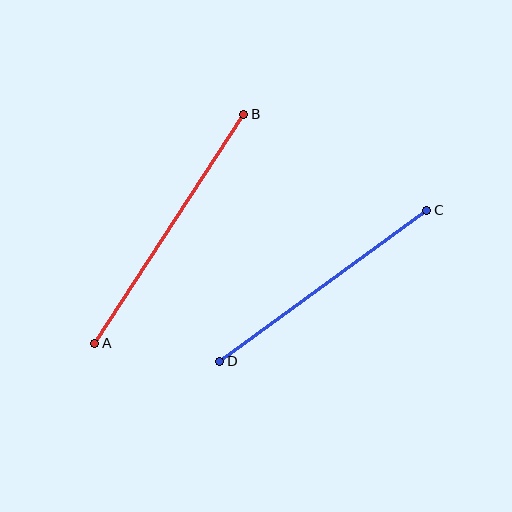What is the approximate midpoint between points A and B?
The midpoint is at approximately (169, 229) pixels.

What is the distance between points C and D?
The distance is approximately 256 pixels.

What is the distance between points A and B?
The distance is approximately 273 pixels.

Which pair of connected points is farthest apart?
Points A and B are farthest apart.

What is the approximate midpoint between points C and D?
The midpoint is at approximately (323, 286) pixels.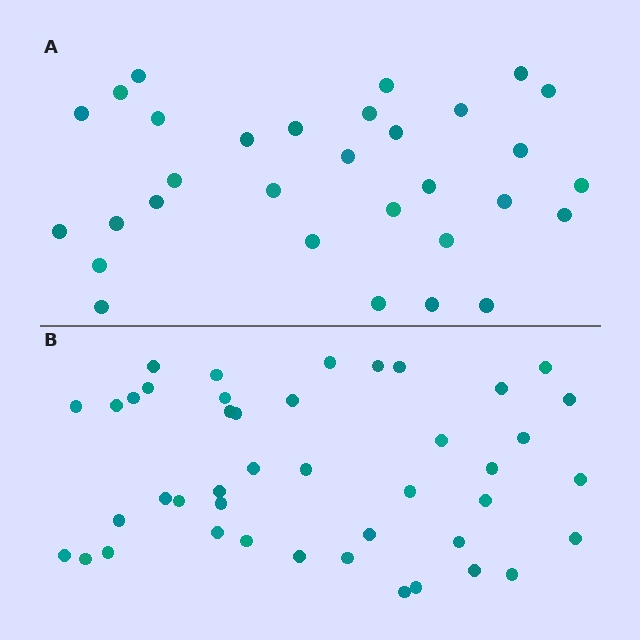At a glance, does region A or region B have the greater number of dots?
Region B (the bottom region) has more dots.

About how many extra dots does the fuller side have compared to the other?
Region B has roughly 12 or so more dots than region A.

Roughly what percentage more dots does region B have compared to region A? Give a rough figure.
About 40% more.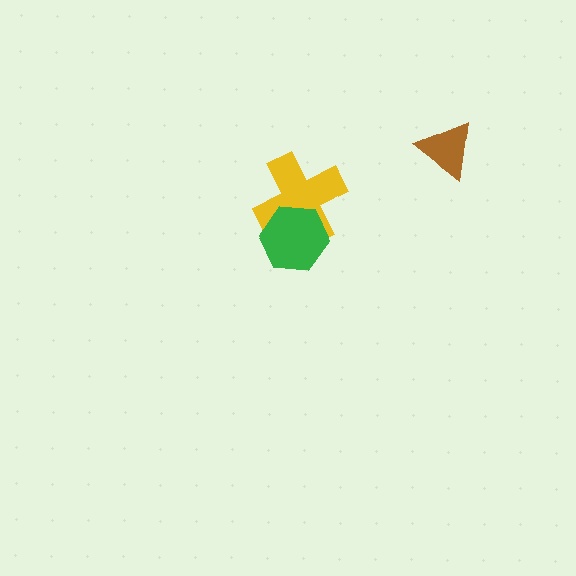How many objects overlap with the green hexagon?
1 object overlaps with the green hexagon.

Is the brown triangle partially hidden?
No, no other shape covers it.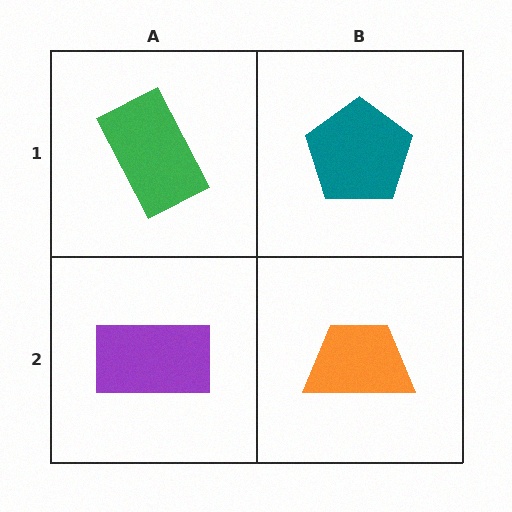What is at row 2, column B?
An orange trapezoid.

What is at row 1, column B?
A teal pentagon.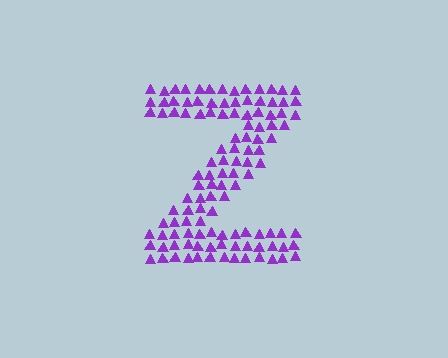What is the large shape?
The large shape is the letter Z.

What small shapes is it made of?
It is made of small triangles.